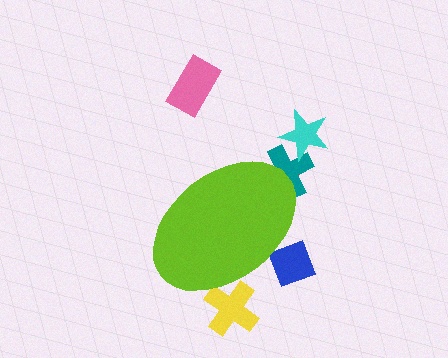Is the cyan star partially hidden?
No, the cyan star is fully visible.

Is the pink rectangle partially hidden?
No, the pink rectangle is fully visible.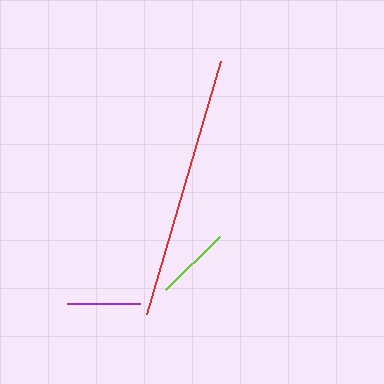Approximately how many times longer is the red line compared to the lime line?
The red line is approximately 3.5 times the length of the lime line.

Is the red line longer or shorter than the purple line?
The red line is longer than the purple line.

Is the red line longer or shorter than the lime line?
The red line is longer than the lime line.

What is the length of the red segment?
The red segment is approximately 264 pixels long.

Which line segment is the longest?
The red line is the longest at approximately 264 pixels.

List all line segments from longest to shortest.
From longest to shortest: red, lime, purple.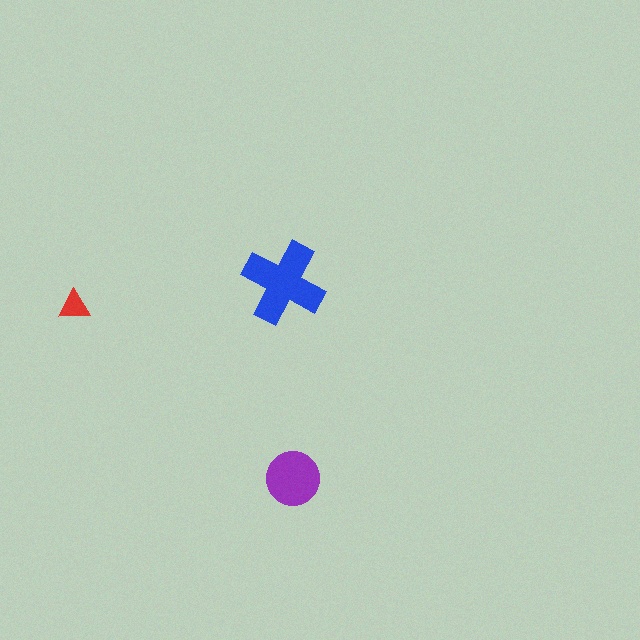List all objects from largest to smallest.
The blue cross, the purple circle, the red triangle.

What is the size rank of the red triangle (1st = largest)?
3rd.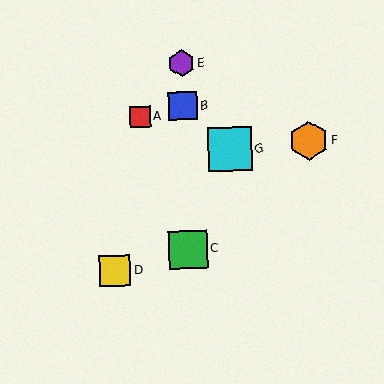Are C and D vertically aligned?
No, C is at x≈188 and D is at x≈115.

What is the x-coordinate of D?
Object D is at x≈115.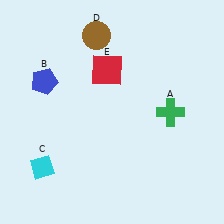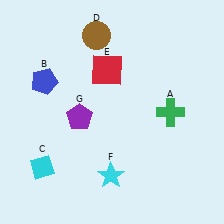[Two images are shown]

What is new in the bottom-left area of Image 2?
A cyan star (F) was added in the bottom-left area of Image 2.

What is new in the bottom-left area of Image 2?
A purple pentagon (G) was added in the bottom-left area of Image 2.